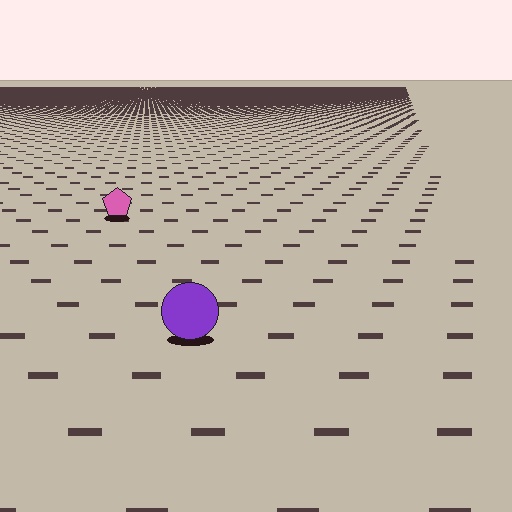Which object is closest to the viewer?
The purple circle is closest. The texture marks near it are larger and more spread out.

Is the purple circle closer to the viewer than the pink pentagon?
Yes. The purple circle is closer — you can tell from the texture gradient: the ground texture is coarser near it.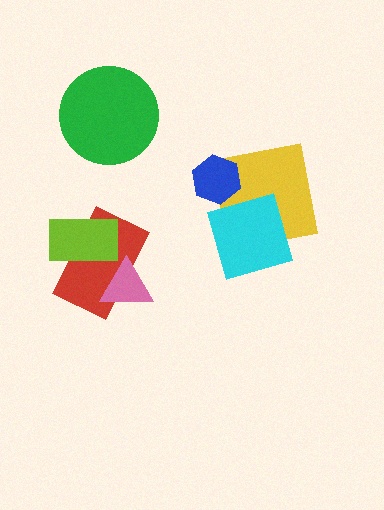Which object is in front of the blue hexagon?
The cyan diamond is in front of the blue hexagon.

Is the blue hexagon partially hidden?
Yes, it is partially covered by another shape.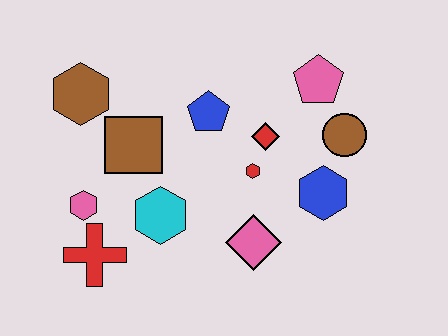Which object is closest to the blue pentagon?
The red diamond is closest to the blue pentagon.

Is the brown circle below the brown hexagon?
Yes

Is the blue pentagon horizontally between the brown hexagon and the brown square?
No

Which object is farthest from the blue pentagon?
The red cross is farthest from the blue pentagon.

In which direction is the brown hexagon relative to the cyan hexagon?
The brown hexagon is above the cyan hexagon.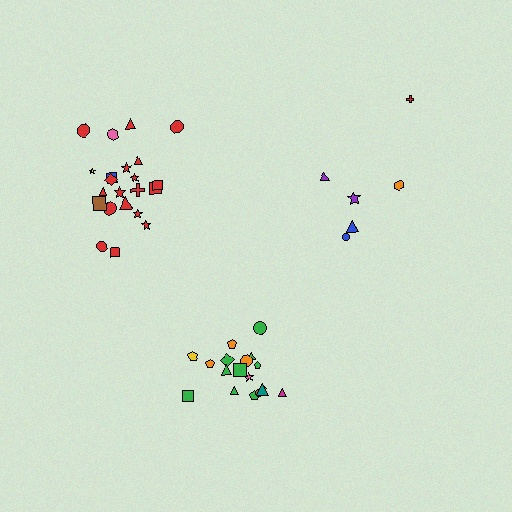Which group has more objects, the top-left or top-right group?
The top-left group.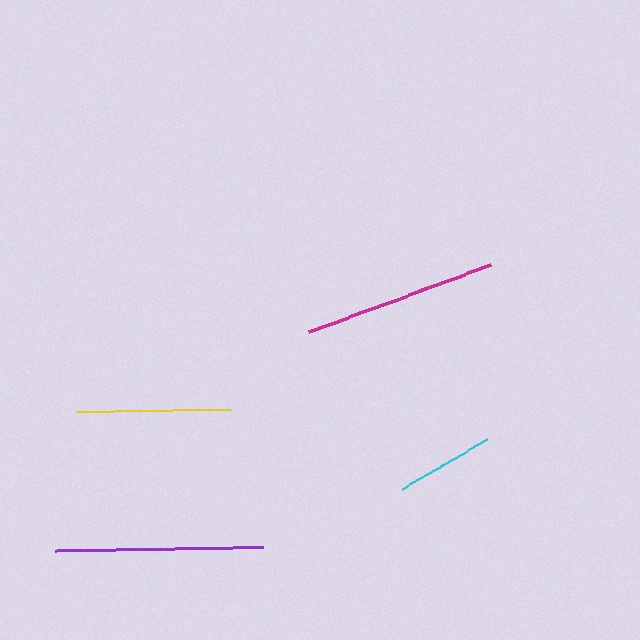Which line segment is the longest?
The purple line is the longest at approximately 209 pixels.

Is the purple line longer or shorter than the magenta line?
The purple line is longer than the magenta line.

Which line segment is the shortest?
The cyan line is the shortest at approximately 98 pixels.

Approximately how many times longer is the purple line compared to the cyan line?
The purple line is approximately 2.1 times the length of the cyan line.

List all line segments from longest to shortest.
From longest to shortest: purple, magenta, yellow, cyan.